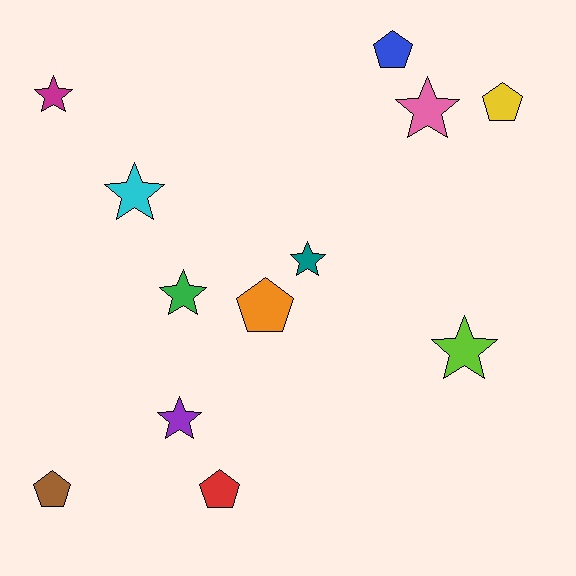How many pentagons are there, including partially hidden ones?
There are 5 pentagons.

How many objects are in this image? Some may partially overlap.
There are 12 objects.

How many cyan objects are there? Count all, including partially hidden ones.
There is 1 cyan object.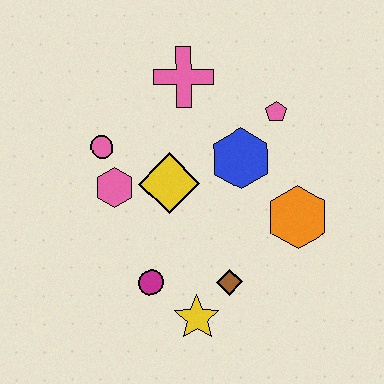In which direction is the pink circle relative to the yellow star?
The pink circle is above the yellow star.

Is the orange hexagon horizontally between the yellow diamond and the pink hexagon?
No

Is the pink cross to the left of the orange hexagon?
Yes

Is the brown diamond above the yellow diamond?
No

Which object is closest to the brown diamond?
The yellow star is closest to the brown diamond.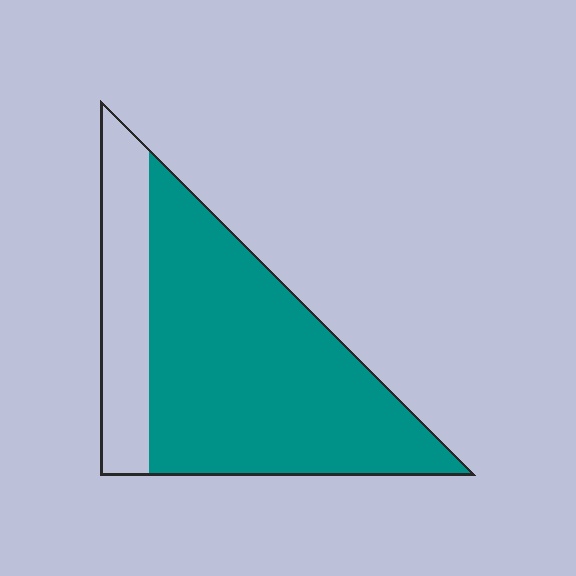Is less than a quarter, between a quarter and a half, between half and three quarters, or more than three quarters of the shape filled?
More than three quarters.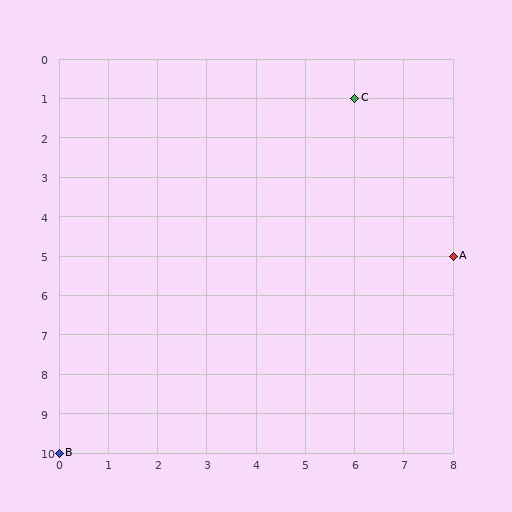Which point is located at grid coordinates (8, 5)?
Point A is at (8, 5).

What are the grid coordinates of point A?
Point A is at grid coordinates (8, 5).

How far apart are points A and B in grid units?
Points A and B are 8 columns and 5 rows apart (about 9.4 grid units diagonally).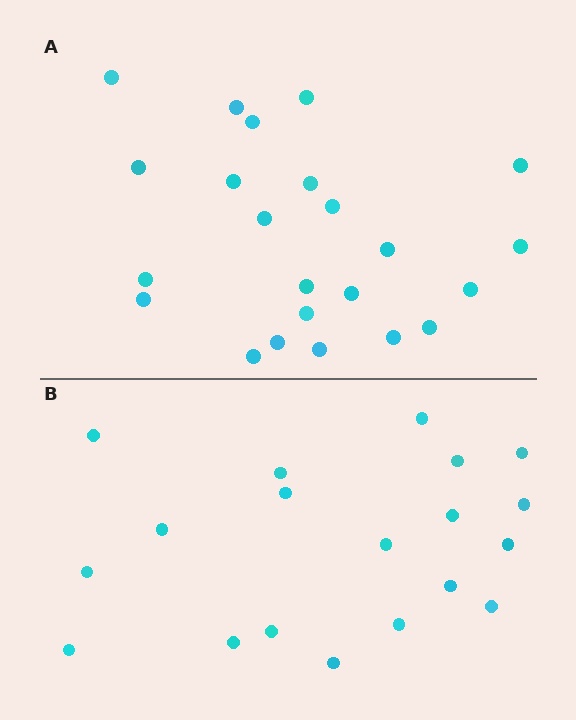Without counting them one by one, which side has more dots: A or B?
Region A (the top region) has more dots.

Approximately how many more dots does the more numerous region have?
Region A has about 4 more dots than region B.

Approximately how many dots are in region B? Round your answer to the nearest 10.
About 20 dots. (The exact count is 19, which rounds to 20.)